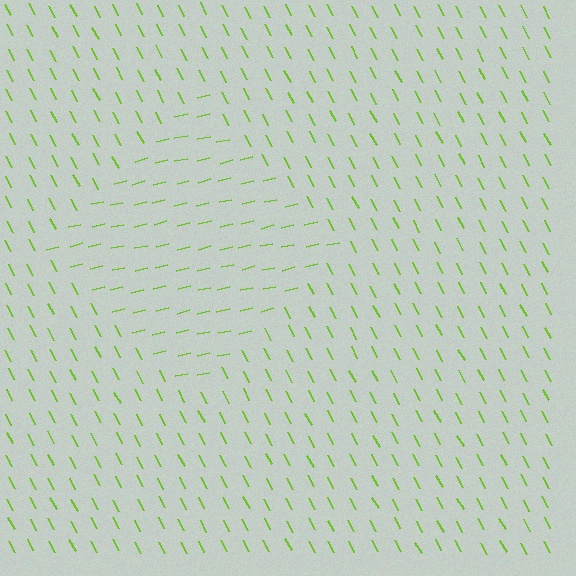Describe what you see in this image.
The image is filled with small lime line segments. A diamond region in the image has lines oriented differently from the surrounding lines, creating a visible texture boundary.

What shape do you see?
I see a diamond.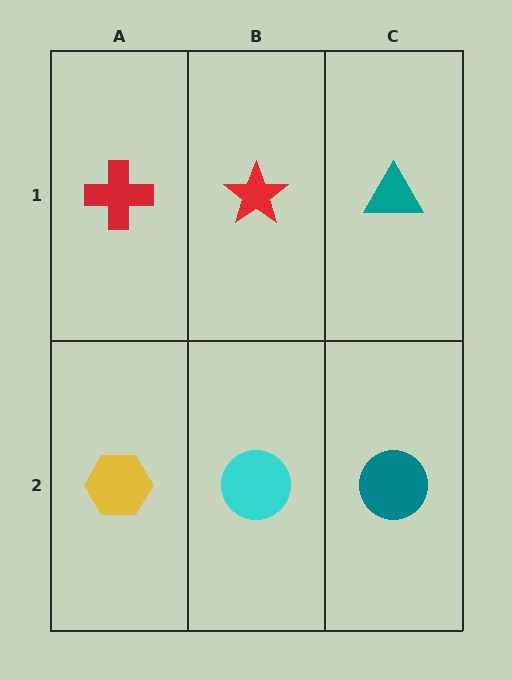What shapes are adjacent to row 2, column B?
A red star (row 1, column B), a yellow hexagon (row 2, column A), a teal circle (row 2, column C).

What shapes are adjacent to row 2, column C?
A teal triangle (row 1, column C), a cyan circle (row 2, column B).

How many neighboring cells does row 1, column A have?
2.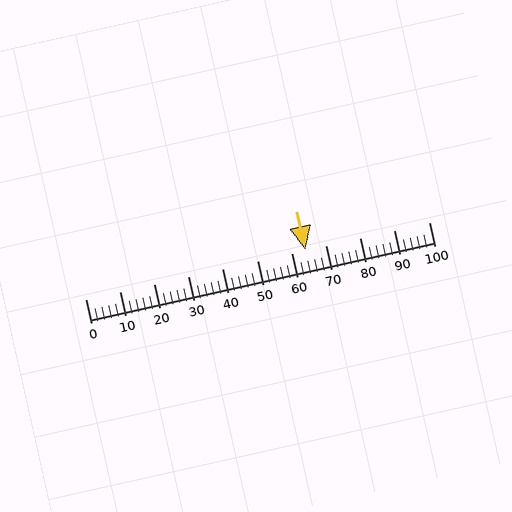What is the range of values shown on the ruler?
The ruler shows values from 0 to 100.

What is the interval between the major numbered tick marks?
The major tick marks are spaced 10 units apart.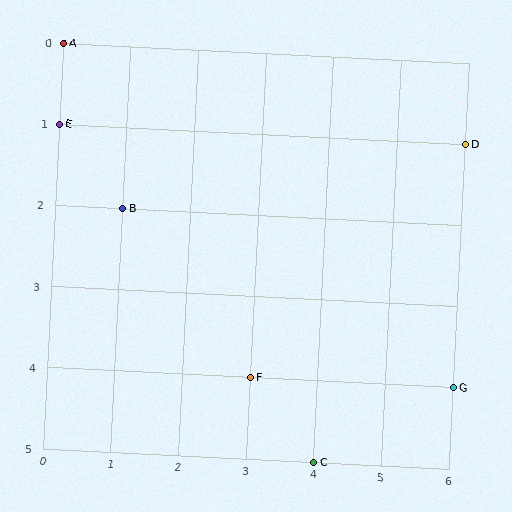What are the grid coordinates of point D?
Point D is at grid coordinates (6, 1).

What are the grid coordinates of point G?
Point G is at grid coordinates (6, 4).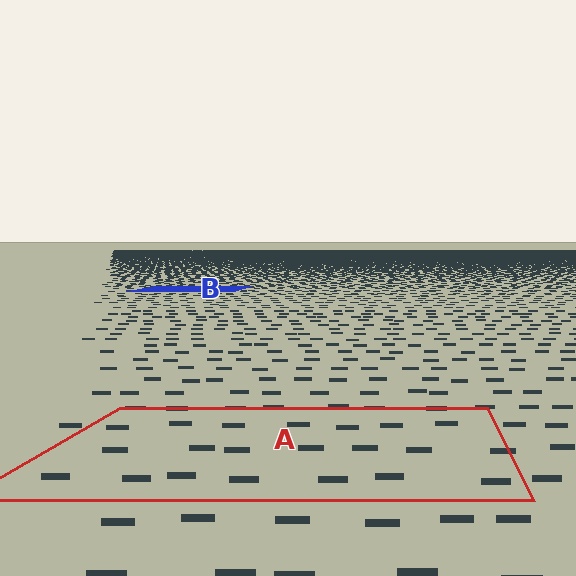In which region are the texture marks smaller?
The texture marks are smaller in region B, because it is farther away.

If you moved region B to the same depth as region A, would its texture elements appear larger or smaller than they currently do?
They would appear larger. At a closer depth, the same texture elements are projected at a bigger on-screen size.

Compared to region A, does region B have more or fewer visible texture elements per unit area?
Region B has more texture elements per unit area — they are packed more densely because it is farther away.